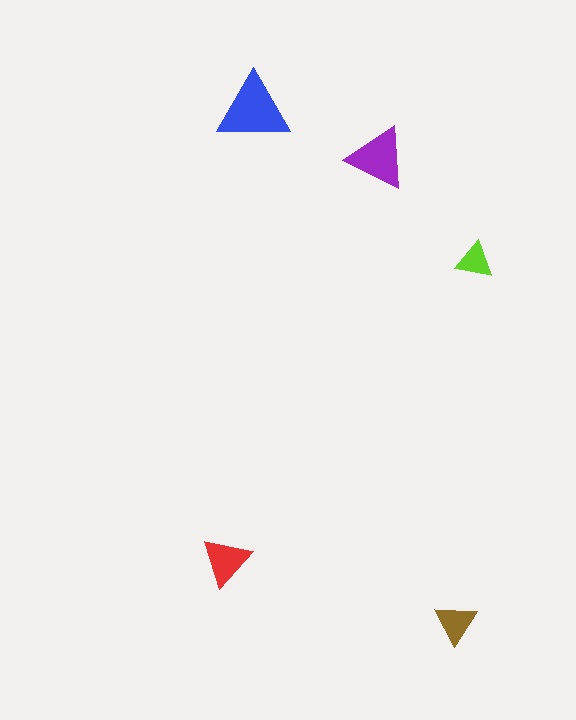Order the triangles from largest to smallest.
the blue one, the purple one, the red one, the brown one, the lime one.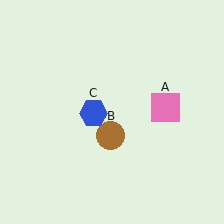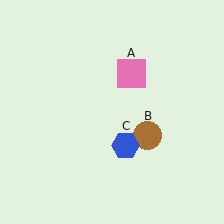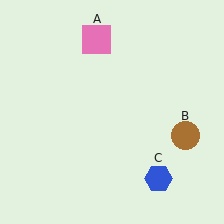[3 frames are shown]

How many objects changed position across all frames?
3 objects changed position: pink square (object A), brown circle (object B), blue hexagon (object C).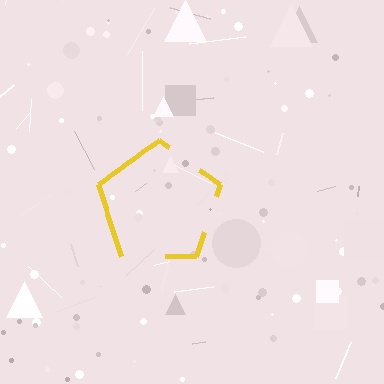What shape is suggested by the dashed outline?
The dashed outline suggests a pentagon.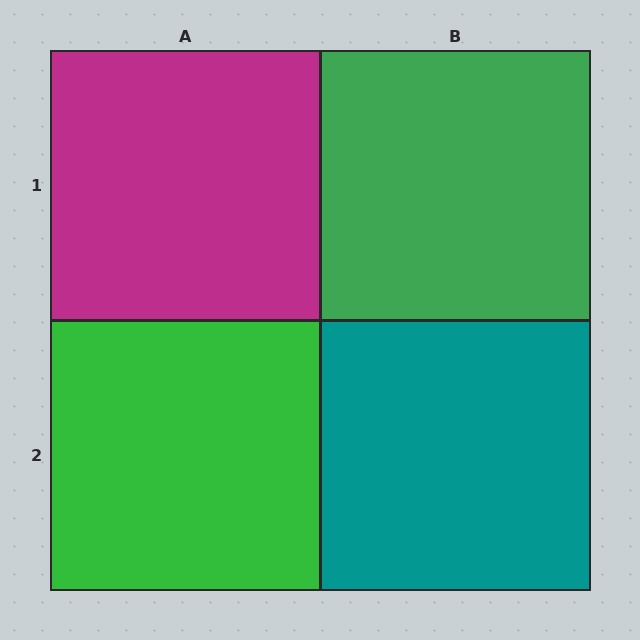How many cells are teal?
1 cell is teal.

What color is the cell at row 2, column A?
Green.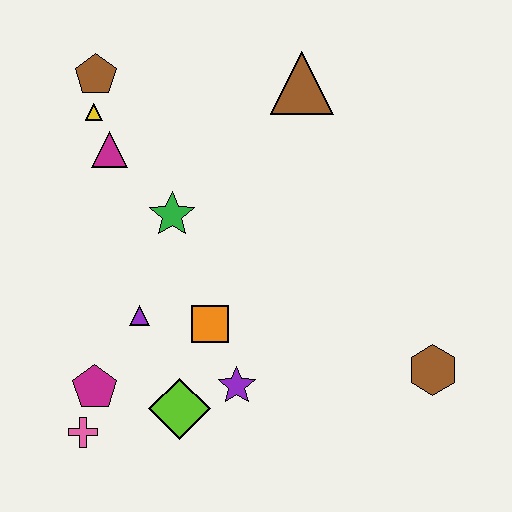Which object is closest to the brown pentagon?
The yellow triangle is closest to the brown pentagon.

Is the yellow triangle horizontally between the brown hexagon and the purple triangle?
No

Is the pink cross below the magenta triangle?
Yes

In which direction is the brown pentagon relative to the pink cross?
The brown pentagon is above the pink cross.